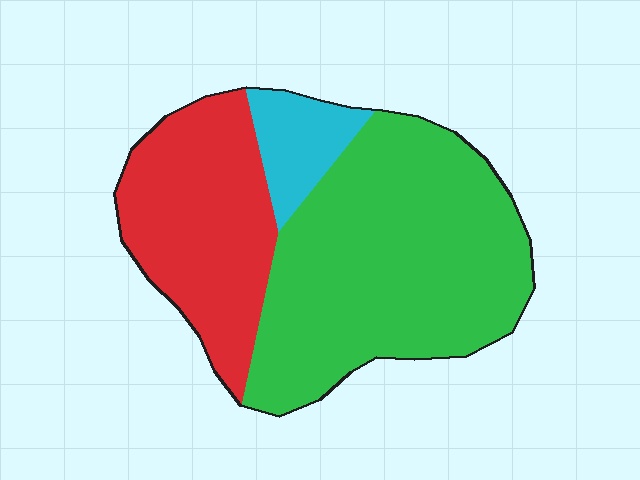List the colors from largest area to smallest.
From largest to smallest: green, red, cyan.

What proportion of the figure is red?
Red takes up about one third (1/3) of the figure.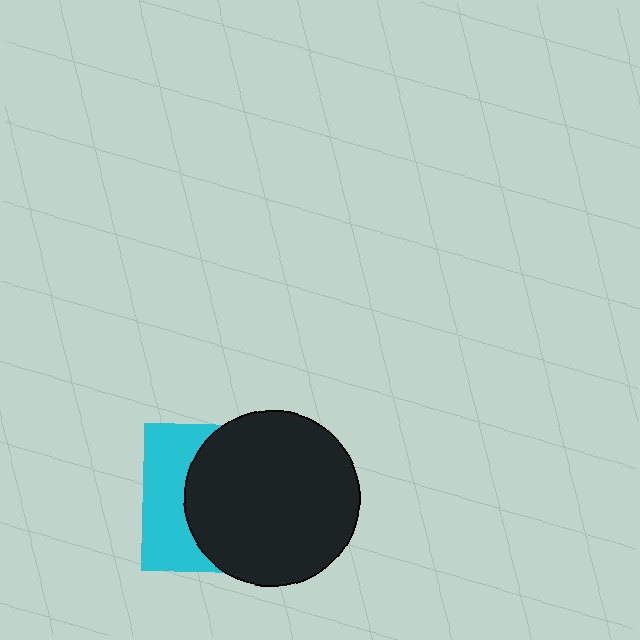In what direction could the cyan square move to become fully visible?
The cyan square could move left. That would shift it out from behind the black circle entirely.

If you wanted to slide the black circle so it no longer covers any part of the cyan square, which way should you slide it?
Slide it right — that is the most direct way to separate the two shapes.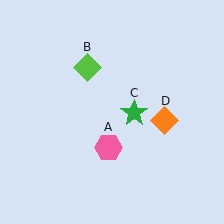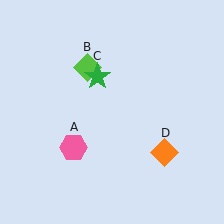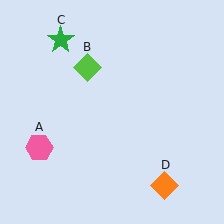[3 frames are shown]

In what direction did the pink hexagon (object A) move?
The pink hexagon (object A) moved left.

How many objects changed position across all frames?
3 objects changed position: pink hexagon (object A), green star (object C), orange diamond (object D).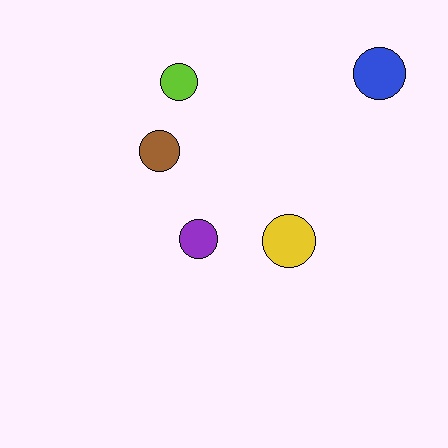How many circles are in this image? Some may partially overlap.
There are 5 circles.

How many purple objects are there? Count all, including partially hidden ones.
There is 1 purple object.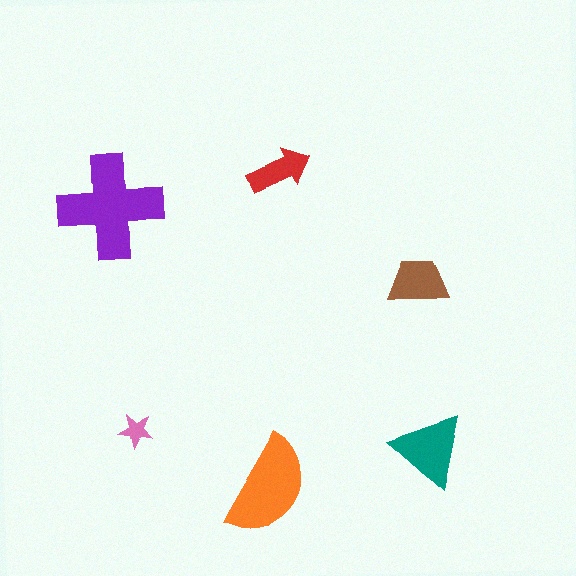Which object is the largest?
The purple cross.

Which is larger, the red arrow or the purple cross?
The purple cross.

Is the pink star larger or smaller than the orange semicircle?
Smaller.